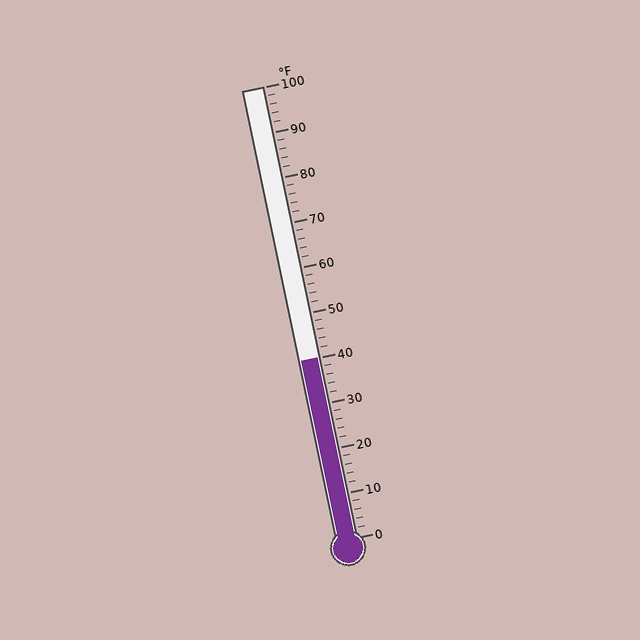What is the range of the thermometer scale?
The thermometer scale ranges from 0°F to 100°F.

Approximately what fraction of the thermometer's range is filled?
The thermometer is filled to approximately 40% of its range.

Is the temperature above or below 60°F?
The temperature is below 60°F.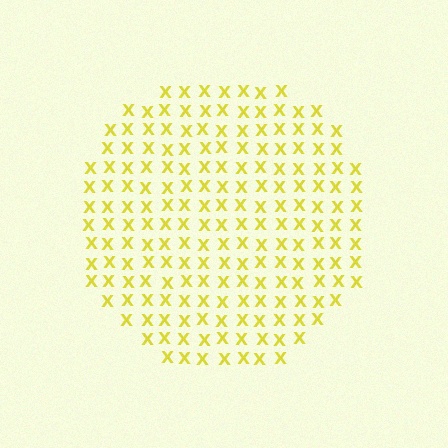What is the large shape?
The large shape is a circle.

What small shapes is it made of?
It is made of small letter X's.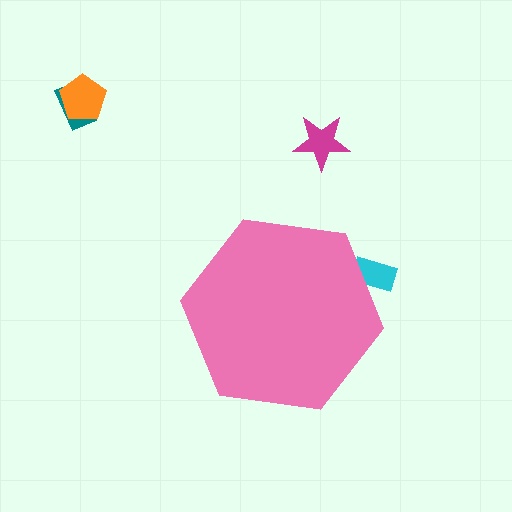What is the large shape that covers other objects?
A pink hexagon.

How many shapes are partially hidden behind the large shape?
1 shape is partially hidden.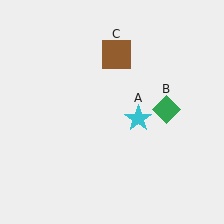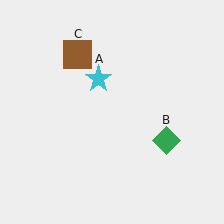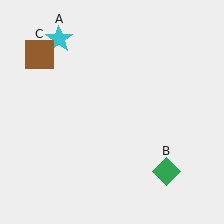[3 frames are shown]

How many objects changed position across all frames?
3 objects changed position: cyan star (object A), green diamond (object B), brown square (object C).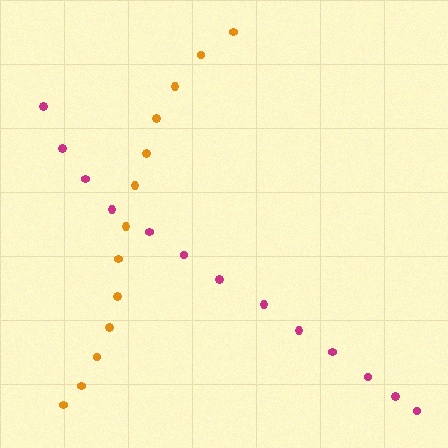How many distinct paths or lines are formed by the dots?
There are 2 distinct paths.